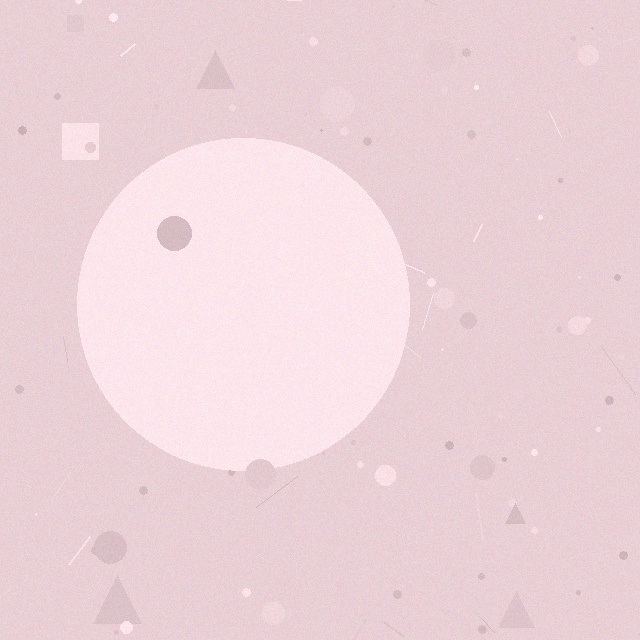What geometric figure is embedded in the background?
A circle is embedded in the background.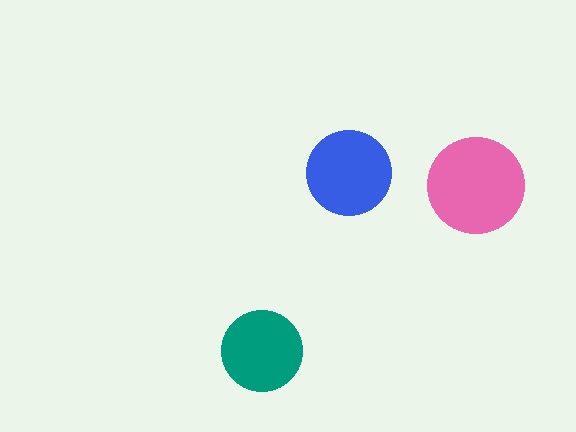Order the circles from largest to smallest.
the pink one, the blue one, the teal one.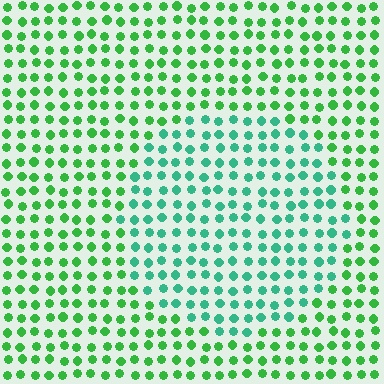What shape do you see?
I see a circle.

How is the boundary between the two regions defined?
The boundary is defined purely by a slight shift in hue (about 35 degrees). Spacing, size, and orientation are identical on both sides.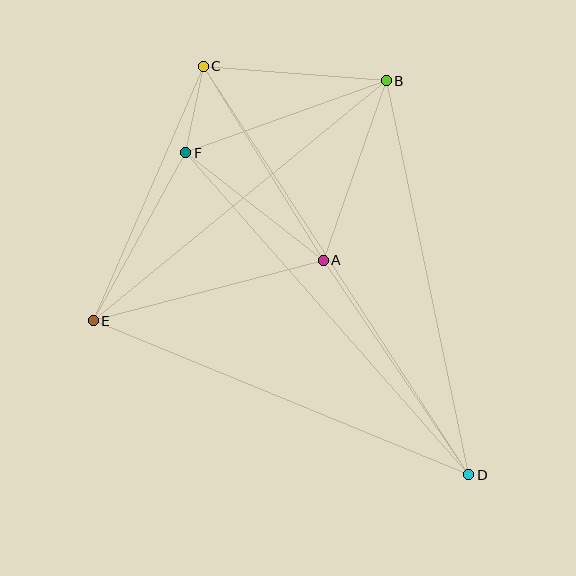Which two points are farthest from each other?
Points C and D are farthest from each other.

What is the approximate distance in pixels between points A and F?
The distance between A and F is approximately 174 pixels.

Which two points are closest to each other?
Points C and F are closest to each other.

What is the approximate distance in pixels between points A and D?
The distance between A and D is approximately 259 pixels.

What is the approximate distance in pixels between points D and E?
The distance between D and E is approximately 406 pixels.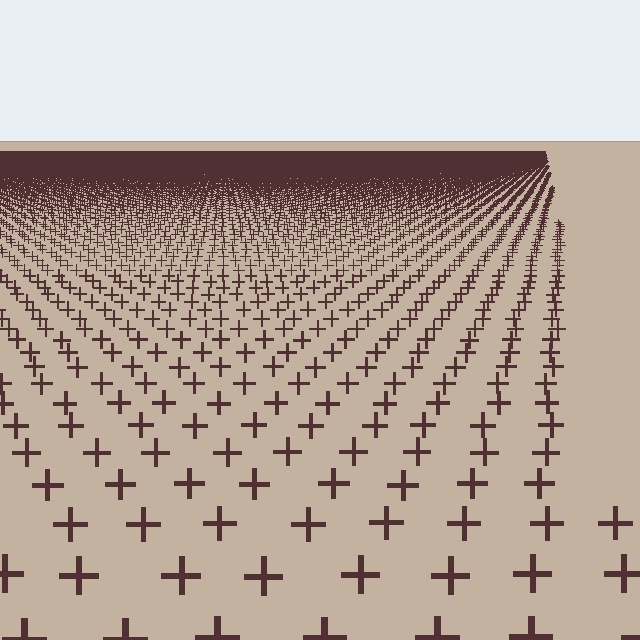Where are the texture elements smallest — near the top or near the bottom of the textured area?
Near the top.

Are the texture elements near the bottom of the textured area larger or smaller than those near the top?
Larger. Near the bottom, elements are closer to the viewer and appear at a bigger on-screen size.